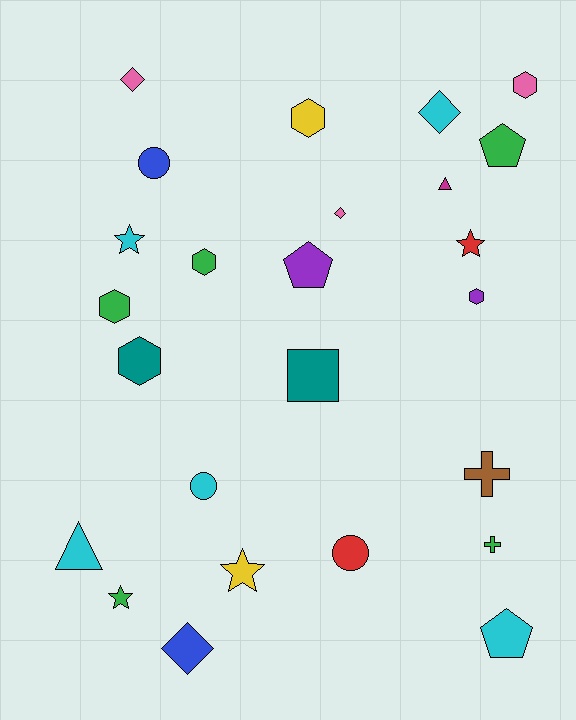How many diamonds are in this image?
There are 4 diamonds.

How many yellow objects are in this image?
There are 2 yellow objects.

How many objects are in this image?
There are 25 objects.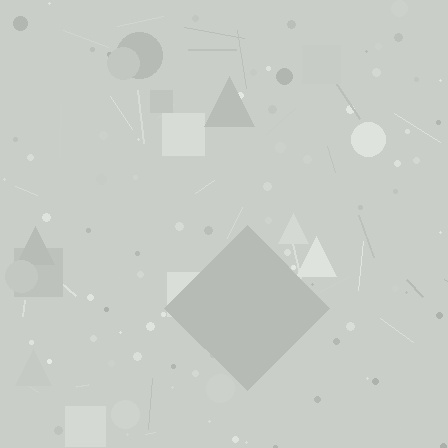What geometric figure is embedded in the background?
A diamond is embedded in the background.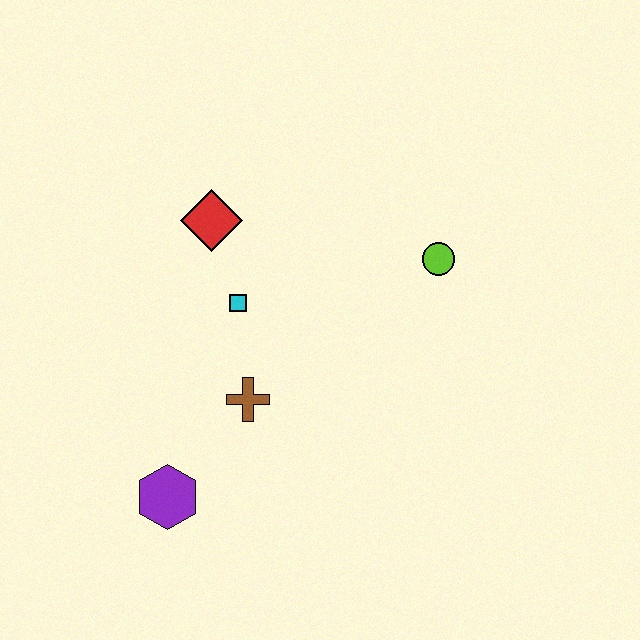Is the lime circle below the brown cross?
No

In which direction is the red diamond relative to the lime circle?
The red diamond is to the left of the lime circle.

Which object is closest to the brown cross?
The cyan square is closest to the brown cross.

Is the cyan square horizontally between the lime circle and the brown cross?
No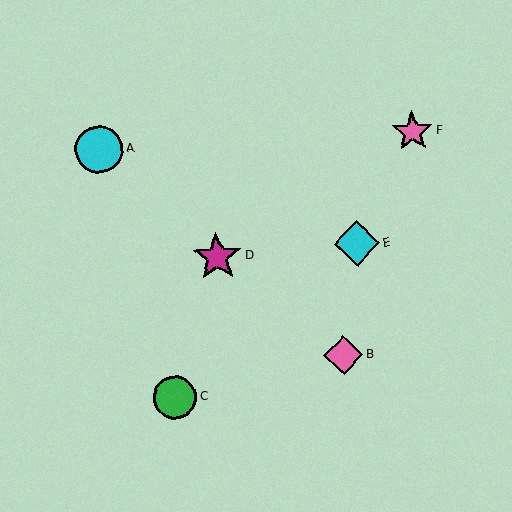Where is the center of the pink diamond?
The center of the pink diamond is at (343, 355).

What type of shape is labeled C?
Shape C is a green circle.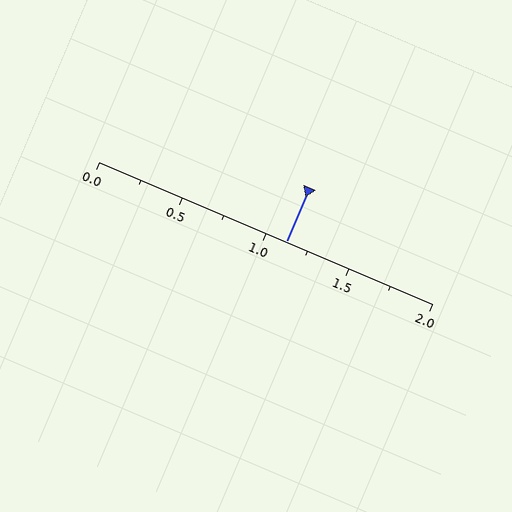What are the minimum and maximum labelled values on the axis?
The axis runs from 0.0 to 2.0.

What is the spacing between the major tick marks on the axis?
The major ticks are spaced 0.5 apart.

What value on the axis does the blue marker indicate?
The marker indicates approximately 1.12.